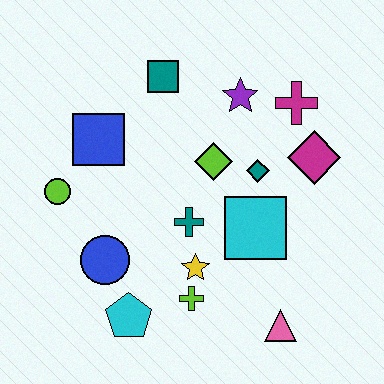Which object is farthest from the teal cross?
The magenta cross is farthest from the teal cross.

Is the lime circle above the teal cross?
Yes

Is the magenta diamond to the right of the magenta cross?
Yes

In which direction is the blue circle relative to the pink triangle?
The blue circle is to the left of the pink triangle.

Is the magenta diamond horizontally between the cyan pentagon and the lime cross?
No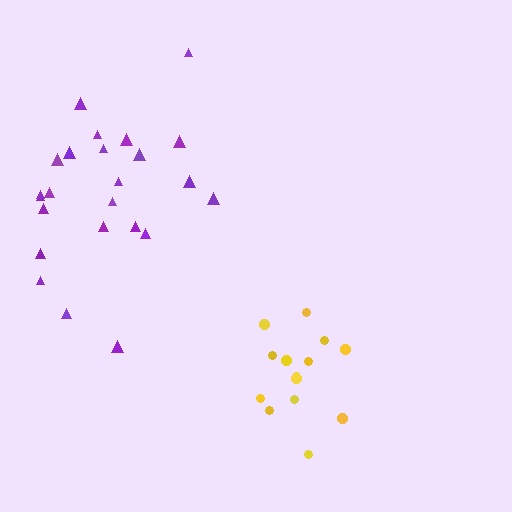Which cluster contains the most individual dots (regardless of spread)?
Purple (24).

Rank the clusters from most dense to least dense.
yellow, purple.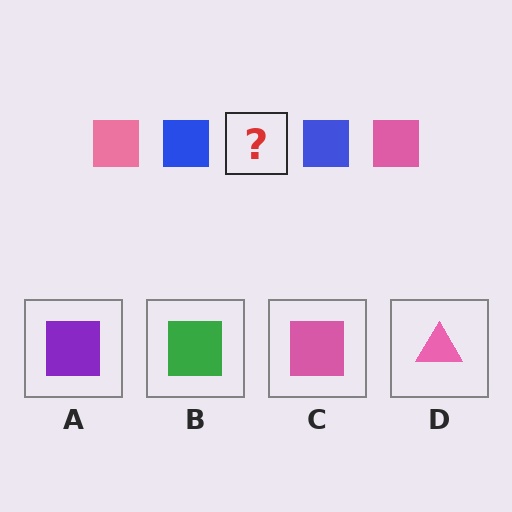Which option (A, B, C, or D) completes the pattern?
C.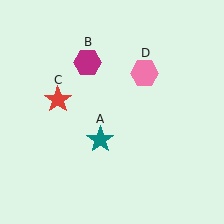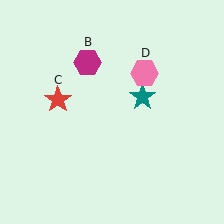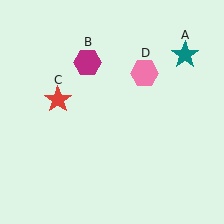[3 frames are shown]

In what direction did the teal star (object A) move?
The teal star (object A) moved up and to the right.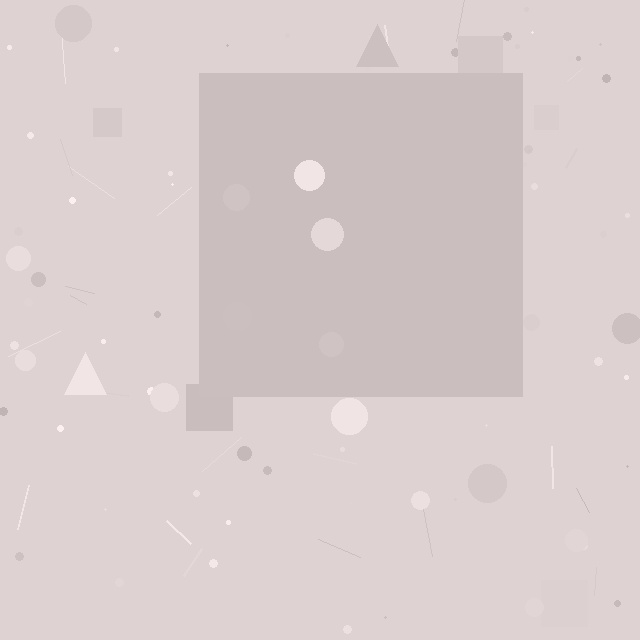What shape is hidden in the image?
A square is hidden in the image.